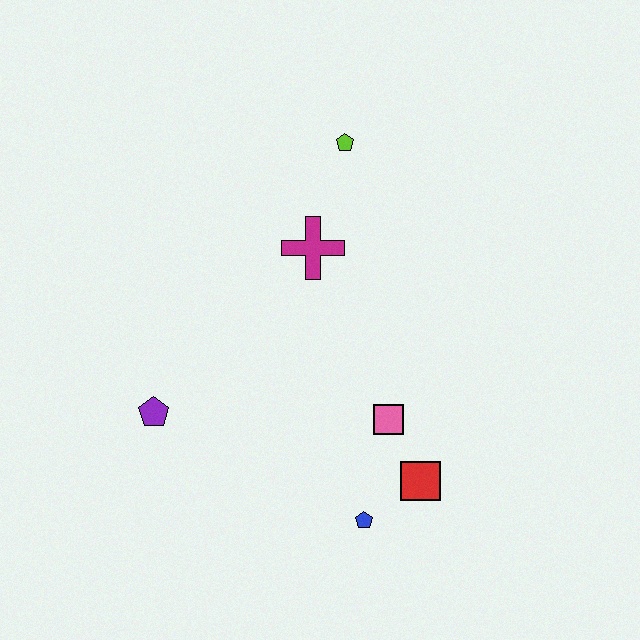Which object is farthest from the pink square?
The lime pentagon is farthest from the pink square.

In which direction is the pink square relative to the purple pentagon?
The pink square is to the right of the purple pentagon.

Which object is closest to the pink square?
The red square is closest to the pink square.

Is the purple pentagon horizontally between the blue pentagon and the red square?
No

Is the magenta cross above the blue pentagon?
Yes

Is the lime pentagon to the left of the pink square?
Yes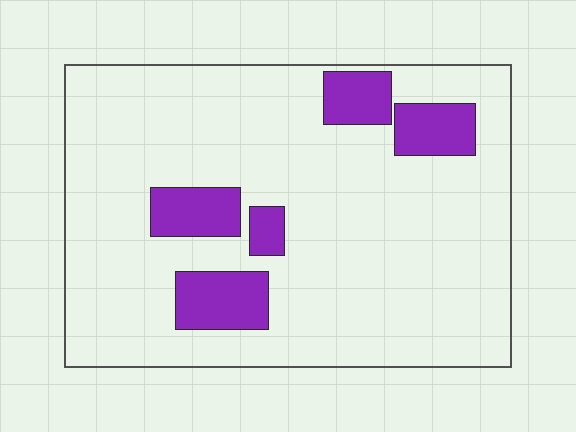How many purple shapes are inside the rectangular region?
5.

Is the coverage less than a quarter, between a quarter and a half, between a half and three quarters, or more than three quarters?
Less than a quarter.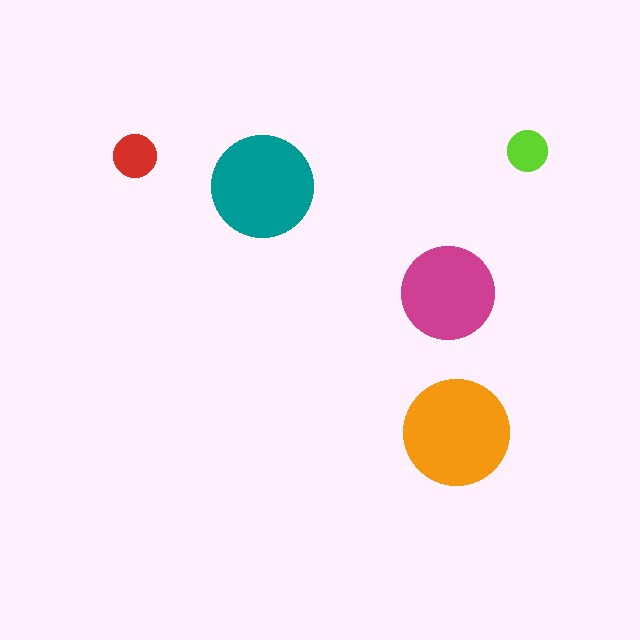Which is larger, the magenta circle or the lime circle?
The magenta one.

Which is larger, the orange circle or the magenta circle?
The orange one.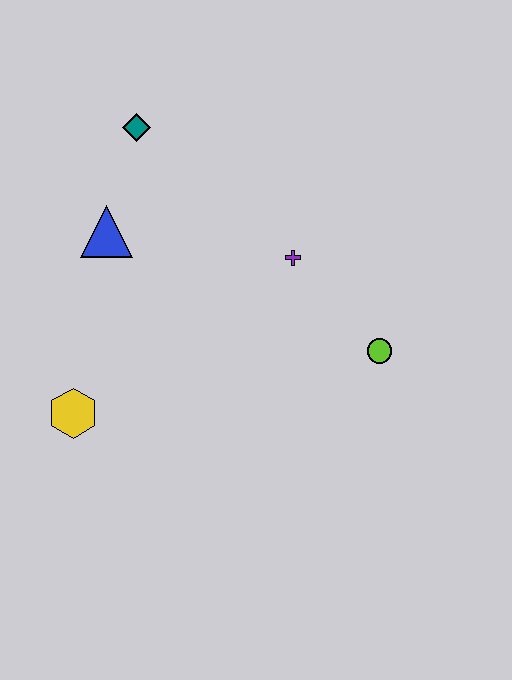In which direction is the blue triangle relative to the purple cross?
The blue triangle is to the left of the purple cross.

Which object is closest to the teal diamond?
The blue triangle is closest to the teal diamond.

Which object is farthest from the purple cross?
The yellow hexagon is farthest from the purple cross.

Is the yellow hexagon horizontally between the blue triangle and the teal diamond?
No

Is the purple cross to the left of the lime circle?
Yes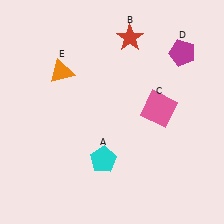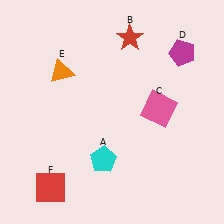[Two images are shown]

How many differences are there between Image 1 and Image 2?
There is 1 difference between the two images.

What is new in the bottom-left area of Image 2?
A red square (F) was added in the bottom-left area of Image 2.